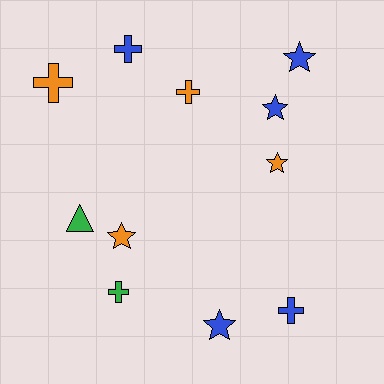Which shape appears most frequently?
Cross, with 5 objects.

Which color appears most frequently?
Blue, with 5 objects.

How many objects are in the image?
There are 11 objects.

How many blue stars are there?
There are 3 blue stars.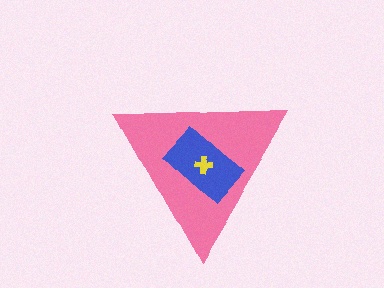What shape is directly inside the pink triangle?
The blue rectangle.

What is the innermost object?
The yellow cross.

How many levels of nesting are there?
3.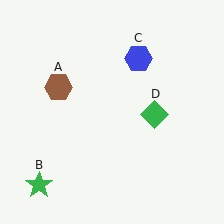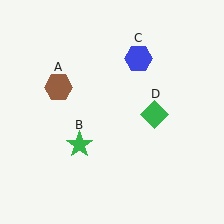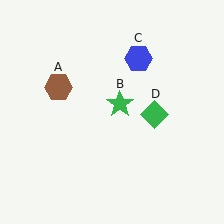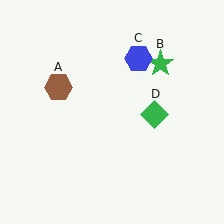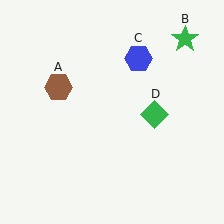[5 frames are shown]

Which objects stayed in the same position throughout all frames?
Brown hexagon (object A) and blue hexagon (object C) and green diamond (object D) remained stationary.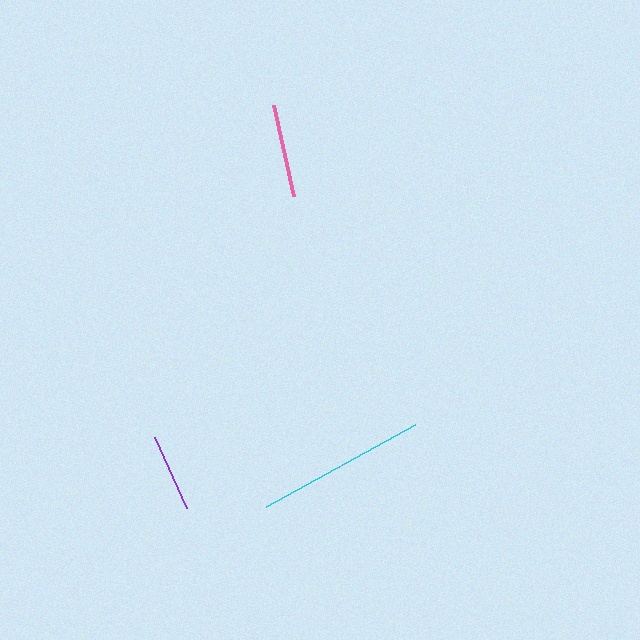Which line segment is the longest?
The cyan line is the longest at approximately 171 pixels.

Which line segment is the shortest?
The purple line is the shortest at approximately 78 pixels.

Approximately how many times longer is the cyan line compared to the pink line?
The cyan line is approximately 1.8 times the length of the pink line.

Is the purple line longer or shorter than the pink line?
The pink line is longer than the purple line.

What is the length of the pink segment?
The pink segment is approximately 94 pixels long.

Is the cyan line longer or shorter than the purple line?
The cyan line is longer than the purple line.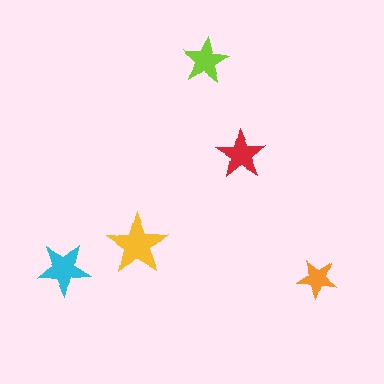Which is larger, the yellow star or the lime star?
The yellow one.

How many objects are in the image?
There are 5 objects in the image.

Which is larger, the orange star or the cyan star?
The cyan one.